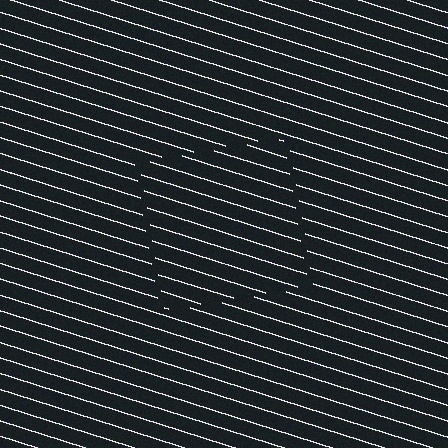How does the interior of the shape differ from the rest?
The interior of the shape contains the same grating, shifted by half a period — the contour is defined by the phase discontinuity where line-ends from the inner and outer gratings abut.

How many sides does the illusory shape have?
4 sides — the line-ends trace a square.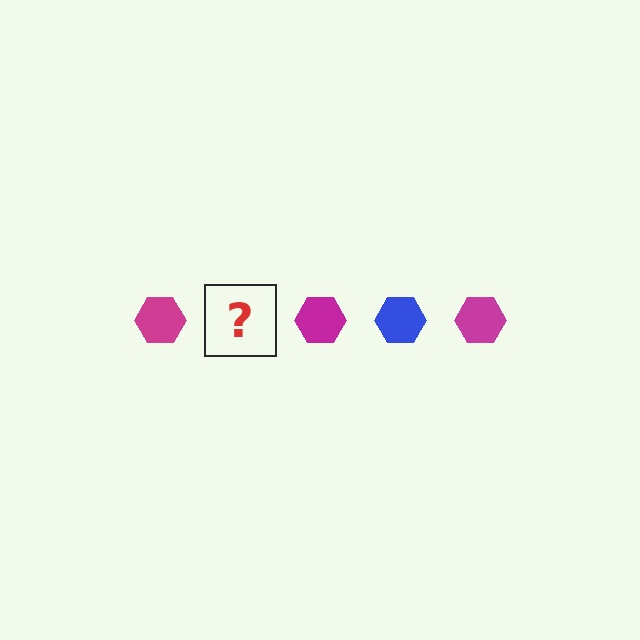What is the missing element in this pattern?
The missing element is a blue hexagon.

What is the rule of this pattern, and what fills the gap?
The rule is that the pattern cycles through magenta, blue hexagons. The gap should be filled with a blue hexagon.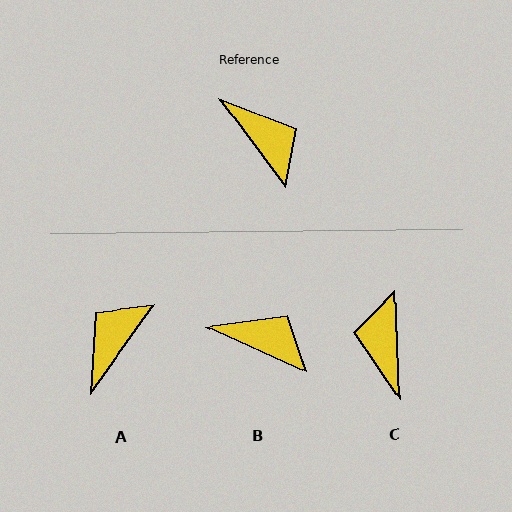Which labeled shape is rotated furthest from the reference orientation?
C, about 145 degrees away.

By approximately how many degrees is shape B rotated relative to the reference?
Approximately 29 degrees counter-clockwise.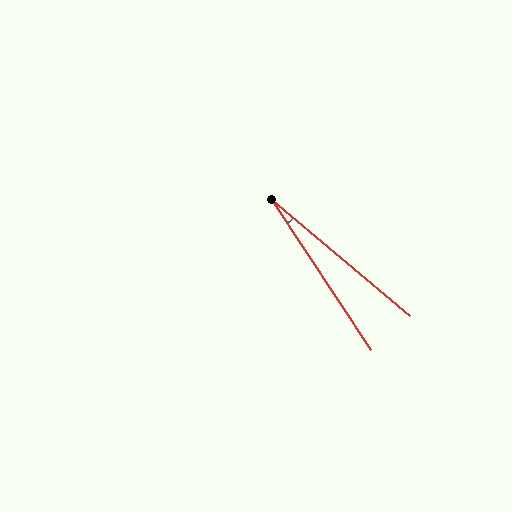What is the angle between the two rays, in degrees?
Approximately 17 degrees.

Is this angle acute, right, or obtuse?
It is acute.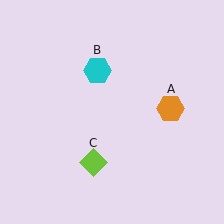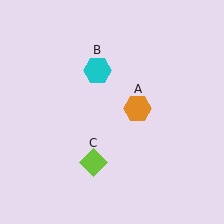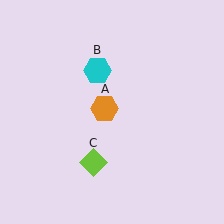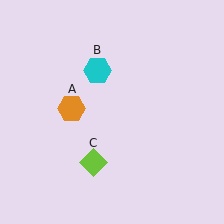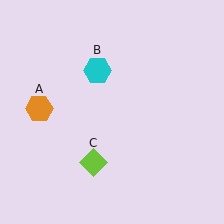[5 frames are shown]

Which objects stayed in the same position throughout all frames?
Cyan hexagon (object B) and lime diamond (object C) remained stationary.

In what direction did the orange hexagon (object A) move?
The orange hexagon (object A) moved left.